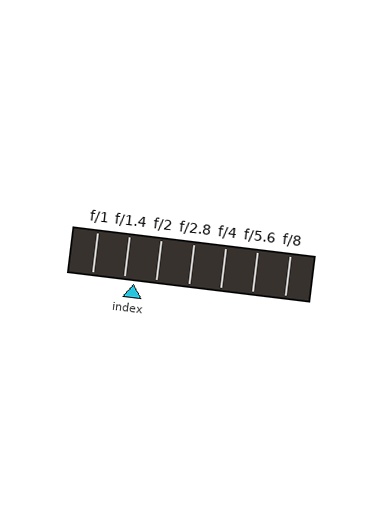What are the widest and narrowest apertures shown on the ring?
The widest aperture shown is f/1 and the narrowest is f/8.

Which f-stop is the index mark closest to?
The index mark is closest to f/1.4.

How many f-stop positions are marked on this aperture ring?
There are 7 f-stop positions marked.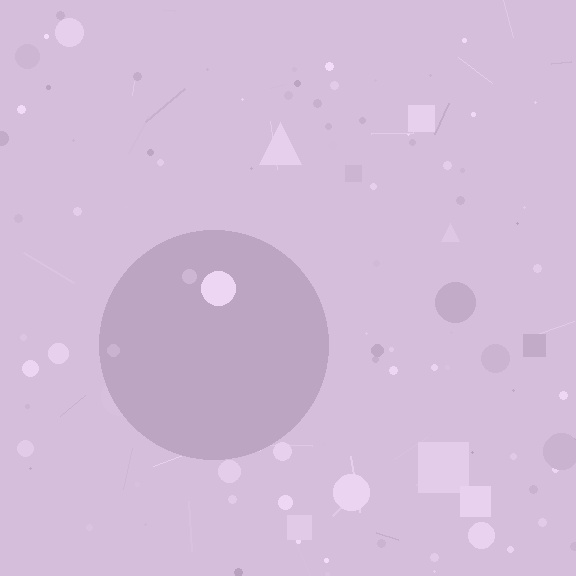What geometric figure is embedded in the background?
A circle is embedded in the background.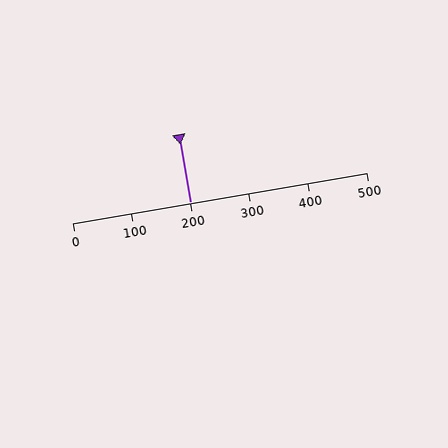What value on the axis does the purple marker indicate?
The marker indicates approximately 200.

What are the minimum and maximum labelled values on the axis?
The axis runs from 0 to 500.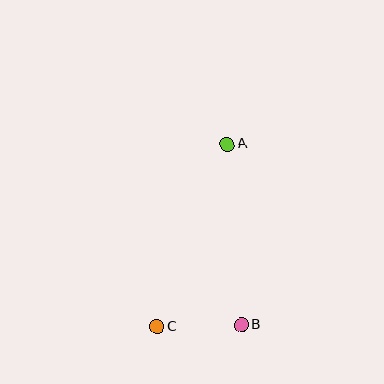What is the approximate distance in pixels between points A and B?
The distance between A and B is approximately 181 pixels.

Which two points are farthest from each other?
Points A and C are farthest from each other.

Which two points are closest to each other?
Points B and C are closest to each other.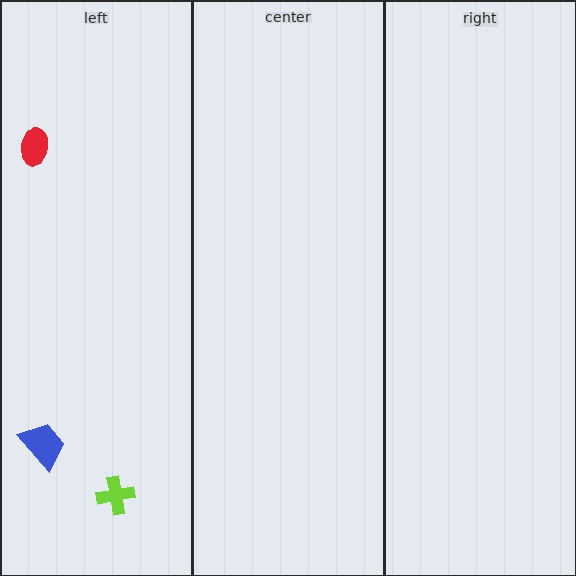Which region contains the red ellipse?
The left region.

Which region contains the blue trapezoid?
The left region.